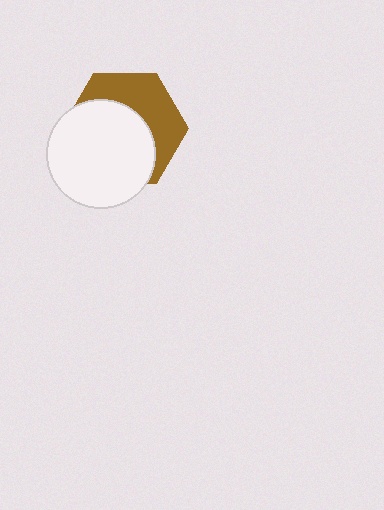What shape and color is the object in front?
The object in front is a white circle.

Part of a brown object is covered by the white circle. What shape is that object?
It is a hexagon.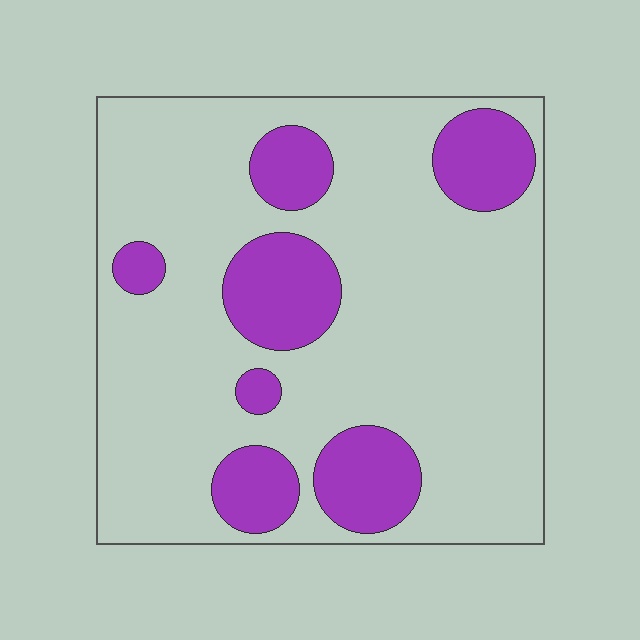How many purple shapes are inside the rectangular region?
7.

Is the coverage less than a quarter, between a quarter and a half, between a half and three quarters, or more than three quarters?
Less than a quarter.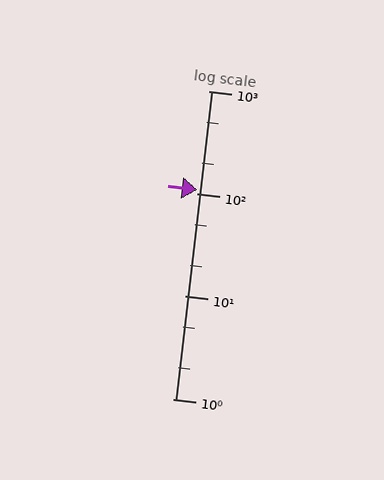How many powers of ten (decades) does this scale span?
The scale spans 3 decades, from 1 to 1000.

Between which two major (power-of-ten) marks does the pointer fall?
The pointer is between 100 and 1000.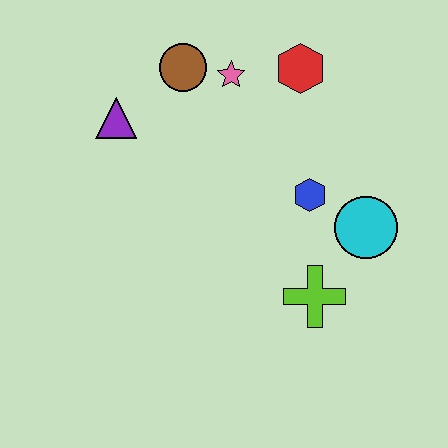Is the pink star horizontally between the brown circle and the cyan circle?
Yes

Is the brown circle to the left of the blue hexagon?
Yes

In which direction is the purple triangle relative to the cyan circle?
The purple triangle is to the left of the cyan circle.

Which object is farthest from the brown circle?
The lime cross is farthest from the brown circle.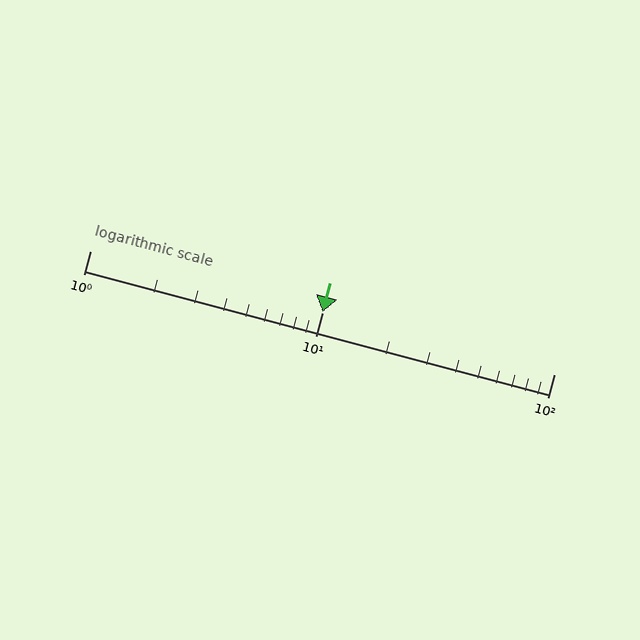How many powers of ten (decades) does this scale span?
The scale spans 2 decades, from 1 to 100.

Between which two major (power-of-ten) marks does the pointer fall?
The pointer is between 10 and 100.